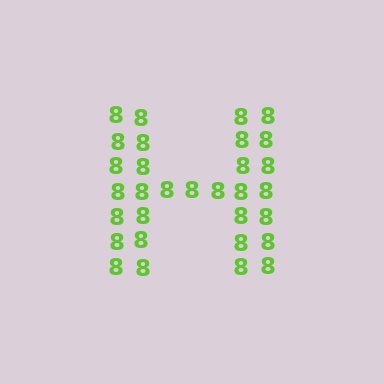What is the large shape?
The large shape is the letter H.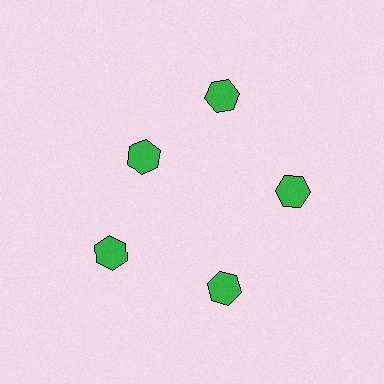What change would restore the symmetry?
The symmetry would be restored by moving it outward, back onto the ring so that all 5 hexagons sit at equal angles and equal distance from the center.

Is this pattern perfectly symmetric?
No. The 5 green hexagons are arranged in a ring, but one element near the 10 o'clock position is pulled inward toward the center, breaking the 5-fold rotational symmetry.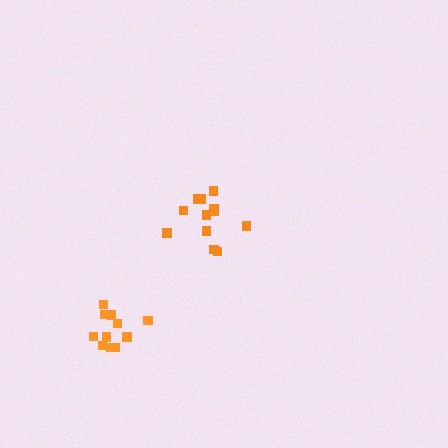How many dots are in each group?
Group 1: 11 dots, Group 2: 12 dots (23 total).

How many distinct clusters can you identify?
There are 2 distinct clusters.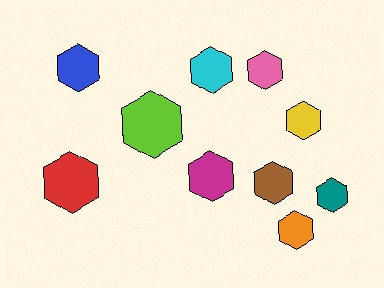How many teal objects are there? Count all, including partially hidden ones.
There is 1 teal object.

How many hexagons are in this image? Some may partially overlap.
There are 10 hexagons.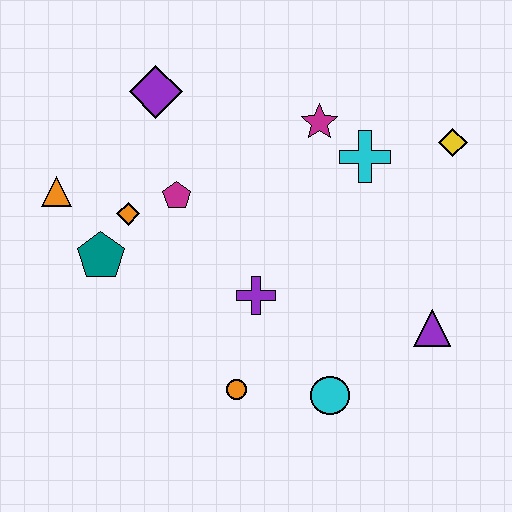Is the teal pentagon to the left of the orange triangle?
No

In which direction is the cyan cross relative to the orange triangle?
The cyan cross is to the right of the orange triangle.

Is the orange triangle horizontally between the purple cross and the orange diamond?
No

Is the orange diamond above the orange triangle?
No